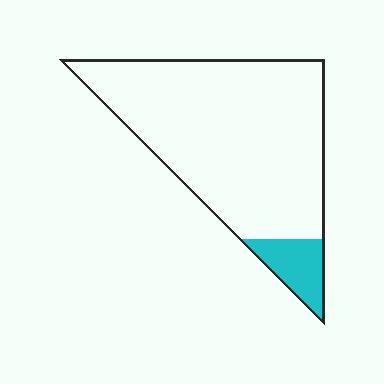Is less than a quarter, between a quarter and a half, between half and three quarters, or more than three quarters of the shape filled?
Less than a quarter.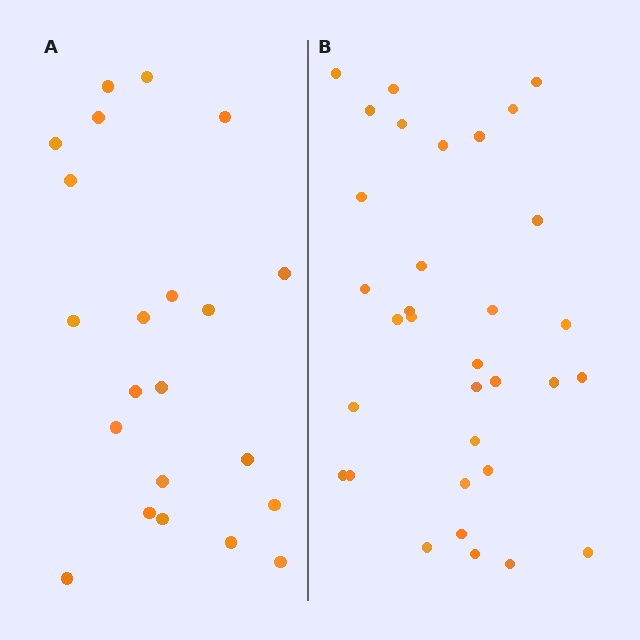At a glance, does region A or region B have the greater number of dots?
Region B (the right region) has more dots.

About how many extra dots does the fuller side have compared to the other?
Region B has roughly 12 or so more dots than region A.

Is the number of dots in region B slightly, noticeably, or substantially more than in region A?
Region B has substantially more. The ratio is roughly 1.5 to 1.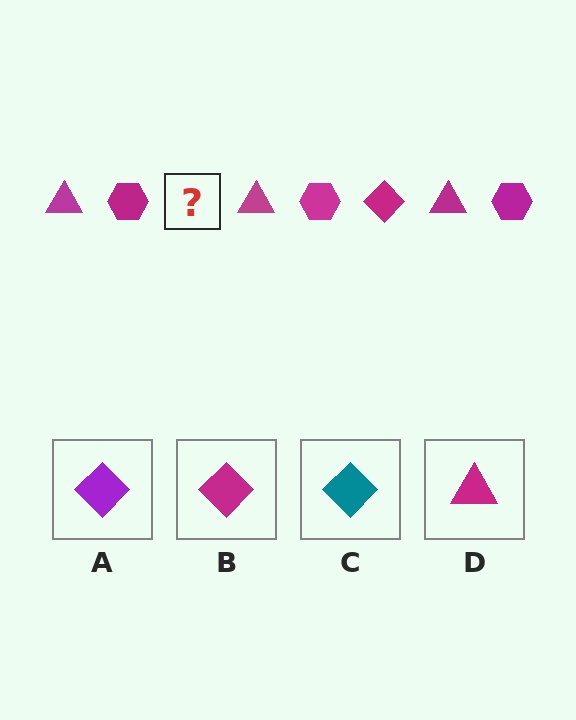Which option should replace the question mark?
Option B.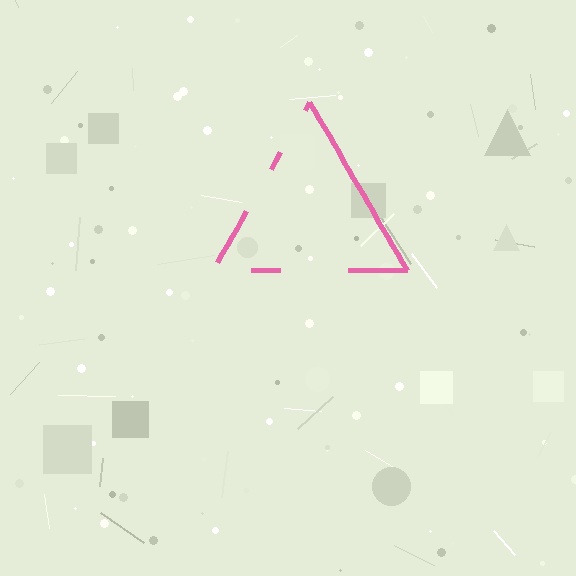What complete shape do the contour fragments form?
The contour fragments form a triangle.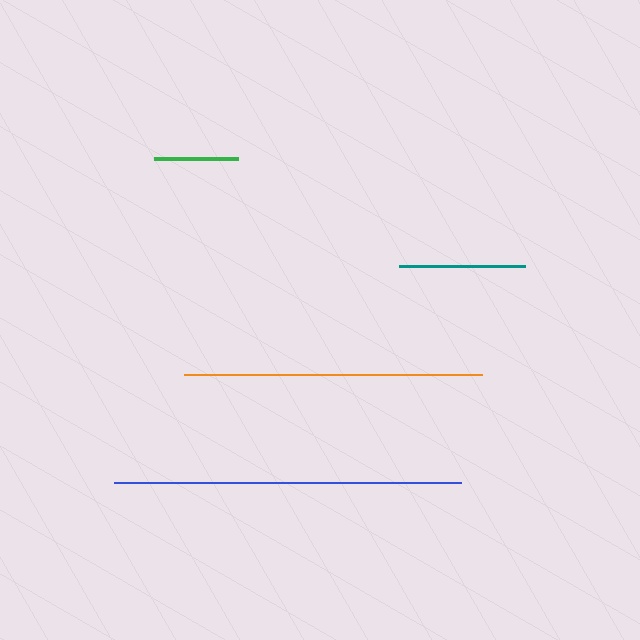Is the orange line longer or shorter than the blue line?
The blue line is longer than the orange line.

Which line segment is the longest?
The blue line is the longest at approximately 347 pixels.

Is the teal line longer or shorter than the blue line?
The blue line is longer than the teal line.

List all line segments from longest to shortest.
From longest to shortest: blue, orange, teal, green.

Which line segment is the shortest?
The green line is the shortest at approximately 84 pixels.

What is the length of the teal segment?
The teal segment is approximately 125 pixels long.